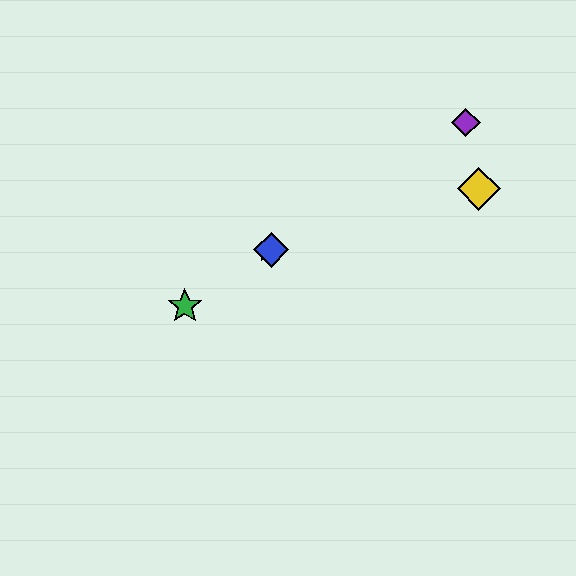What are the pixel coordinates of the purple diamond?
The purple diamond is at (466, 123).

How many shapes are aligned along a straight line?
4 shapes (the red star, the blue diamond, the green star, the purple diamond) are aligned along a straight line.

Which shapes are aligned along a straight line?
The red star, the blue diamond, the green star, the purple diamond are aligned along a straight line.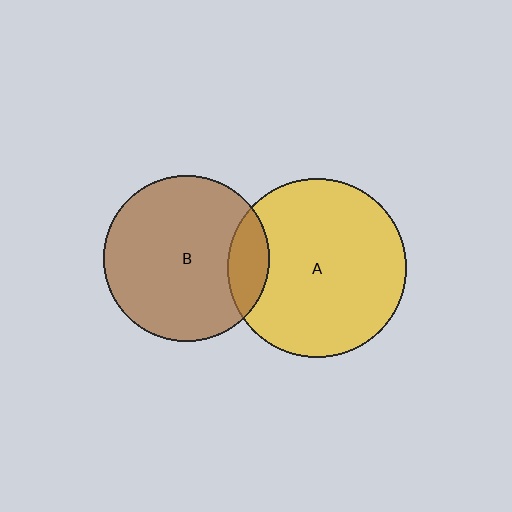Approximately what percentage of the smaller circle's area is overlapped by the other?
Approximately 15%.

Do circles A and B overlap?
Yes.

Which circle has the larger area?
Circle A (yellow).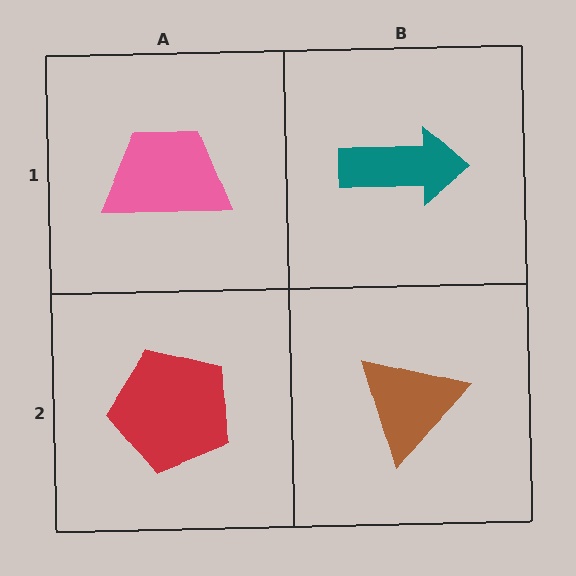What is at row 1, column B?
A teal arrow.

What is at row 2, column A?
A red pentagon.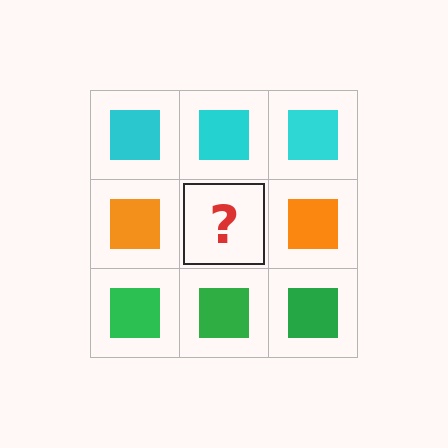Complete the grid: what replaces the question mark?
The question mark should be replaced with an orange square.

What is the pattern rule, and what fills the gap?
The rule is that each row has a consistent color. The gap should be filled with an orange square.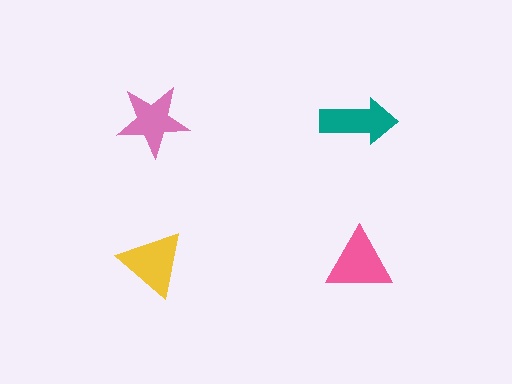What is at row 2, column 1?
A yellow triangle.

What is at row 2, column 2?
A pink triangle.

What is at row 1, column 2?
A teal arrow.